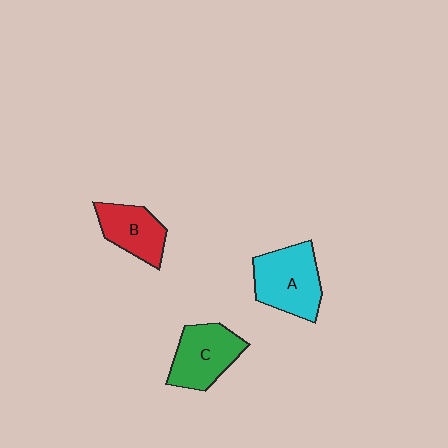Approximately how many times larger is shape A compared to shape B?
Approximately 1.4 times.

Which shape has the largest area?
Shape A (cyan).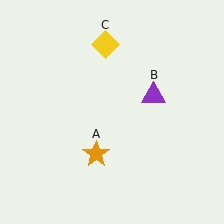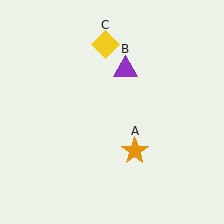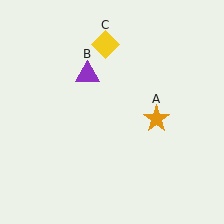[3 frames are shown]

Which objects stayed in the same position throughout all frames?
Yellow diamond (object C) remained stationary.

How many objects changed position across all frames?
2 objects changed position: orange star (object A), purple triangle (object B).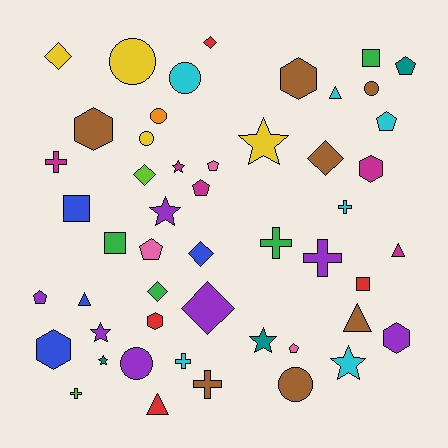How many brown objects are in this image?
There are 7 brown objects.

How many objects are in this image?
There are 50 objects.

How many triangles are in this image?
There are 5 triangles.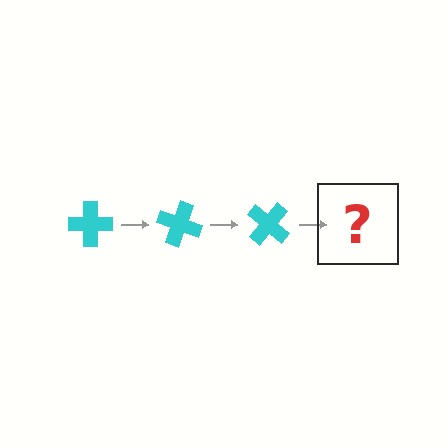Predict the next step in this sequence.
The next step is a cyan cross rotated 60 degrees.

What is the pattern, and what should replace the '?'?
The pattern is that the cross rotates 20 degrees each step. The '?' should be a cyan cross rotated 60 degrees.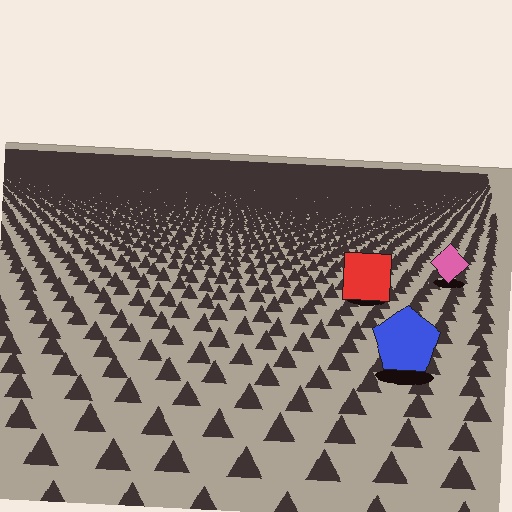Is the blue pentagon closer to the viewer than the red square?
Yes. The blue pentagon is closer — you can tell from the texture gradient: the ground texture is coarser near it.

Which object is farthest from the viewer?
The pink diamond is farthest from the viewer. It appears smaller and the ground texture around it is denser.